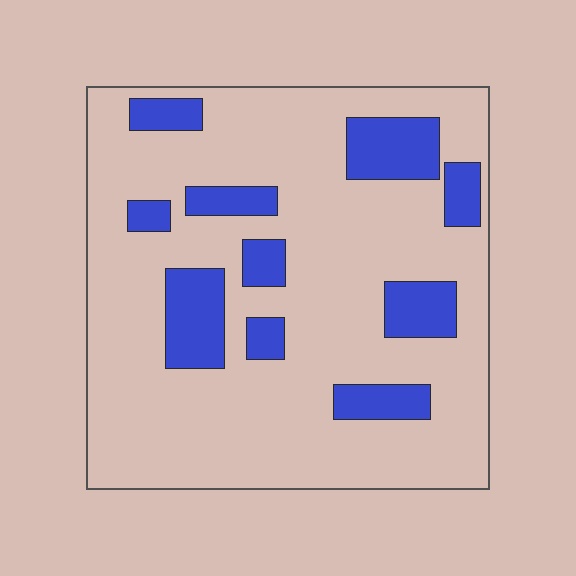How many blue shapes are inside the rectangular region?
10.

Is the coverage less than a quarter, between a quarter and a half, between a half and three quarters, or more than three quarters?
Less than a quarter.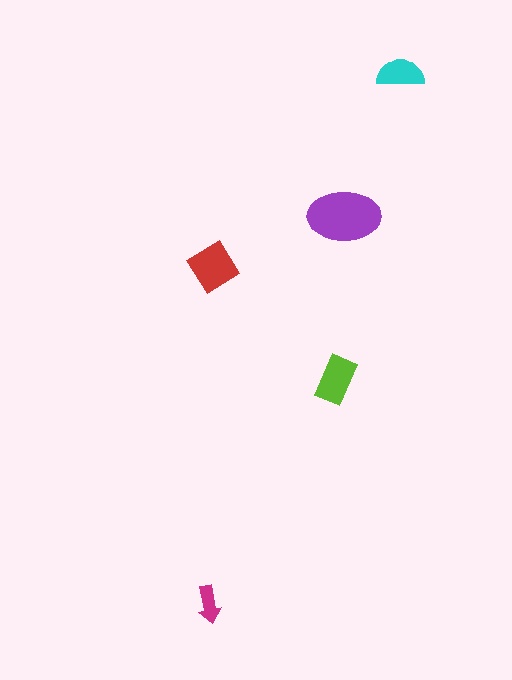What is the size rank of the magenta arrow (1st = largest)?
5th.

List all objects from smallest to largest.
The magenta arrow, the cyan semicircle, the lime rectangle, the red diamond, the purple ellipse.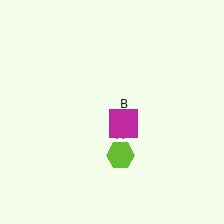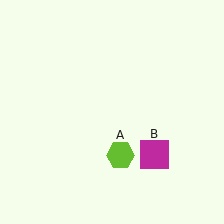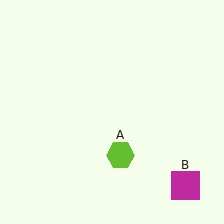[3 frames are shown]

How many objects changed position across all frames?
1 object changed position: magenta square (object B).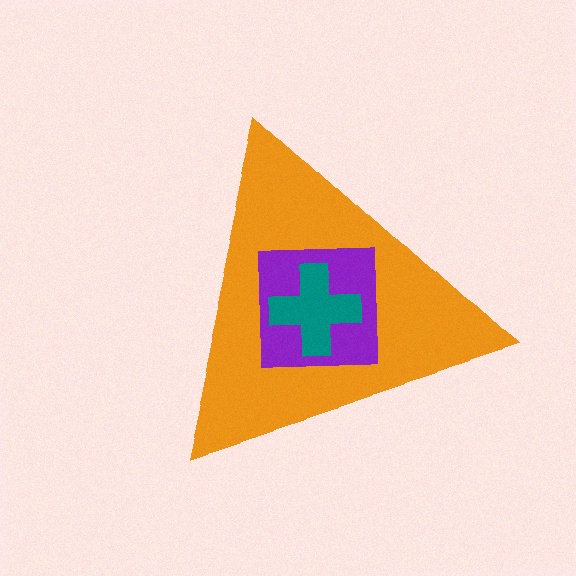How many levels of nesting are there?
3.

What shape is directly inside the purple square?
The teal cross.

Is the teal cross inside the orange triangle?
Yes.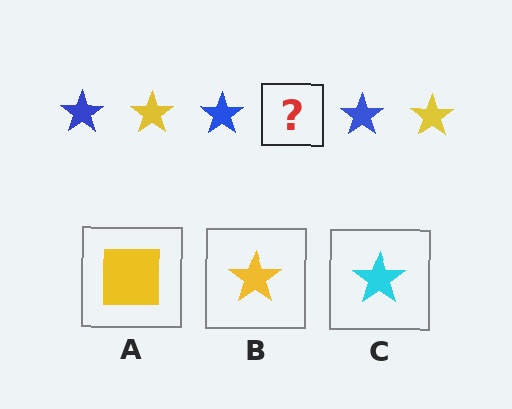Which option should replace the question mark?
Option B.